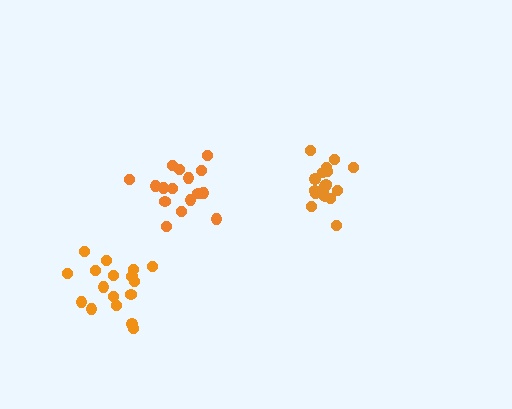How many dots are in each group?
Group 1: 17 dots, Group 2: 17 dots, Group 3: 17 dots (51 total).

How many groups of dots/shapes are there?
There are 3 groups.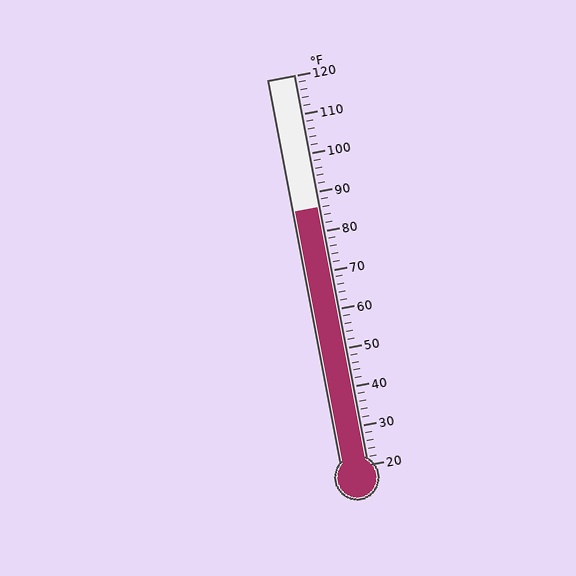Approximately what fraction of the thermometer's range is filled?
The thermometer is filled to approximately 65% of its range.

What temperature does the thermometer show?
The thermometer shows approximately 86°F.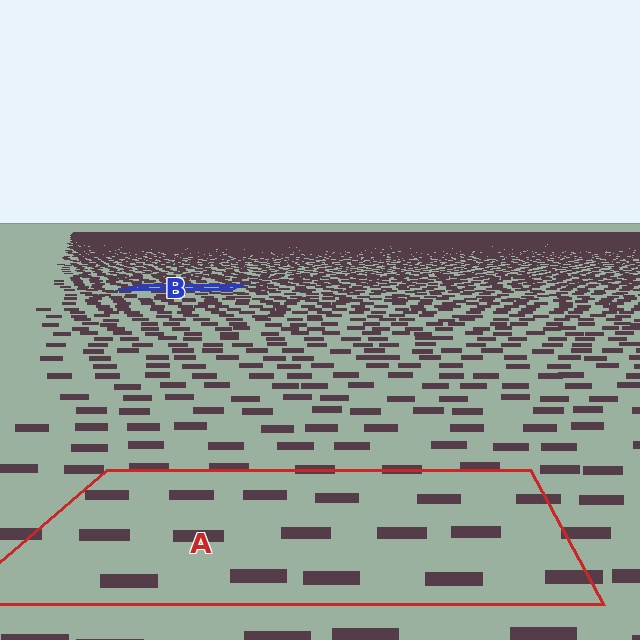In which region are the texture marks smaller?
The texture marks are smaller in region B, because it is farther away.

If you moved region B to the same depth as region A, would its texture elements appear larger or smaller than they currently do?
They would appear larger. At a closer depth, the same texture elements are projected at a bigger on-screen size.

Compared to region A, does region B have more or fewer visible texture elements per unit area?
Region B has more texture elements per unit area — they are packed more densely because it is farther away.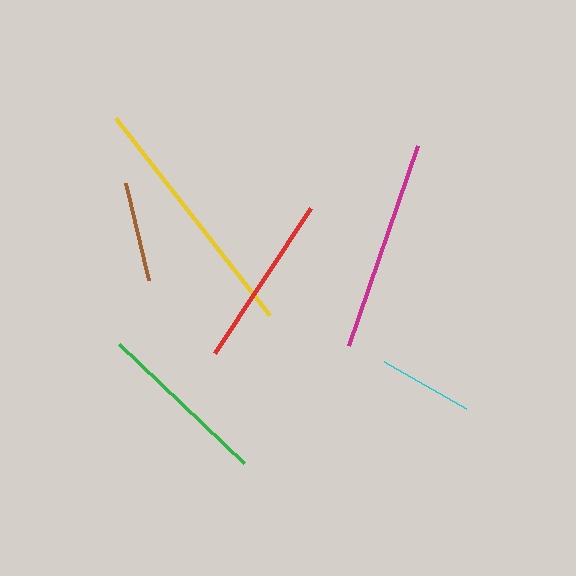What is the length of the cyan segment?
The cyan segment is approximately 95 pixels long.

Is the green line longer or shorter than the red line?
The red line is longer than the green line.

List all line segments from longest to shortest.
From longest to shortest: yellow, magenta, red, green, brown, cyan.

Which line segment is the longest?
The yellow line is the longest at approximately 250 pixels.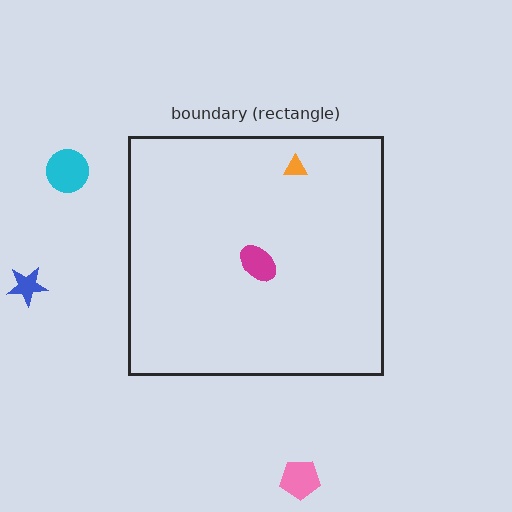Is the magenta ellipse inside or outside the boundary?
Inside.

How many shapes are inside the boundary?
2 inside, 3 outside.